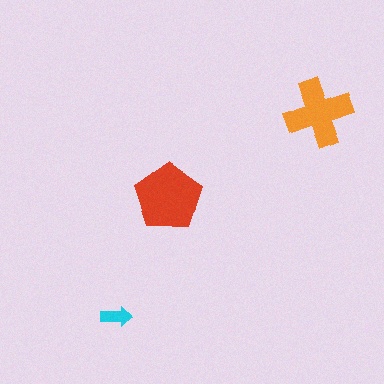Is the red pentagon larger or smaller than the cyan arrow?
Larger.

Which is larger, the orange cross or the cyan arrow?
The orange cross.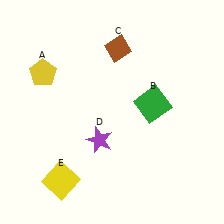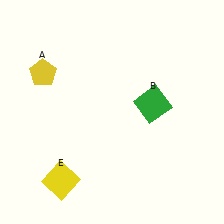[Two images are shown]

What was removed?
The purple star (D), the brown diamond (C) were removed in Image 2.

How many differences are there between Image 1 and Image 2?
There are 2 differences between the two images.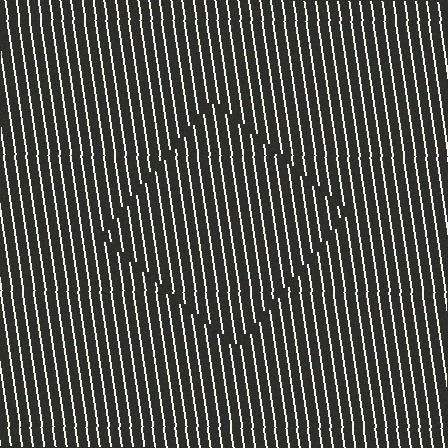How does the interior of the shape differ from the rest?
The interior of the shape contains the same grating, shifted by half a period — the contour is defined by the phase discontinuity where line-ends from the inner and outer gratings abut.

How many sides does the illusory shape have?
4 sides — the line-ends trace a square.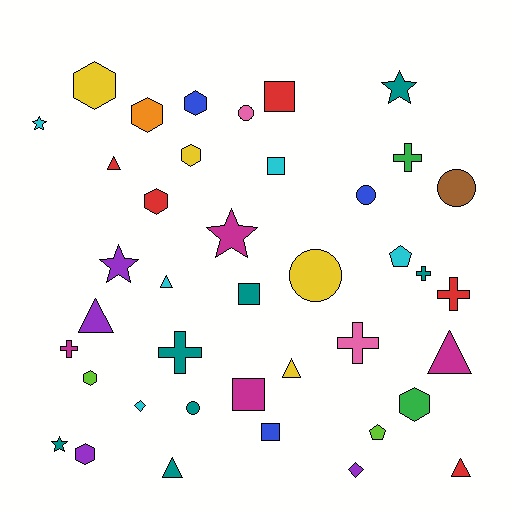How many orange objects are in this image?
There is 1 orange object.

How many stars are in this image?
There are 5 stars.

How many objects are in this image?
There are 40 objects.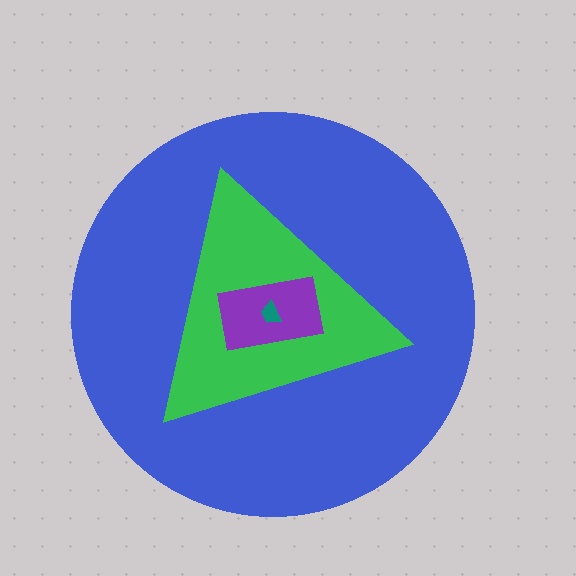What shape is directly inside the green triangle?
The purple rectangle.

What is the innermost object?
The teal trapezoid.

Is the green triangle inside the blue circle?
Yes.